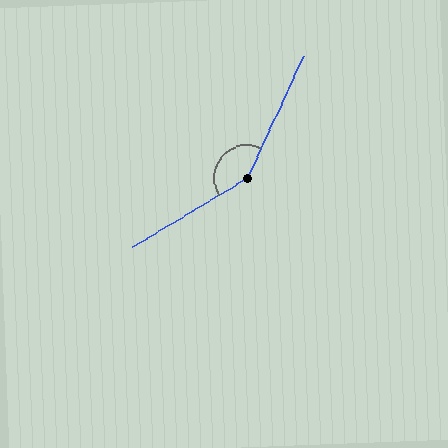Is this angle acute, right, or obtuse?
It is obtuse.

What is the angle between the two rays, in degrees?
Approximately 146 degrees.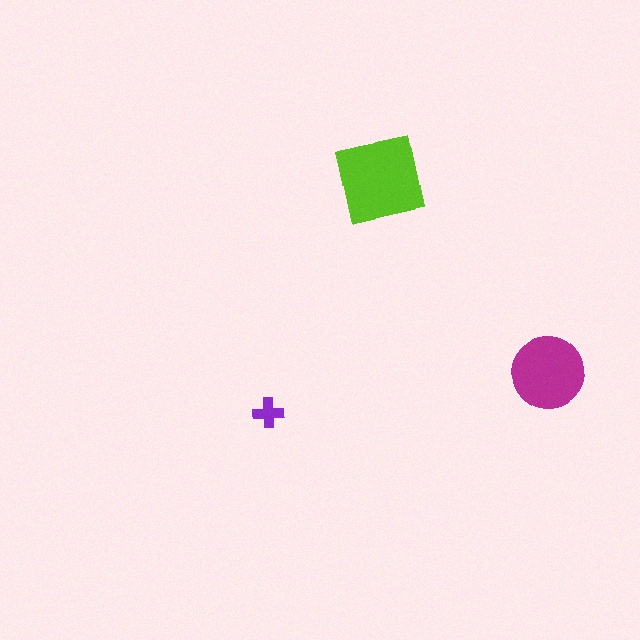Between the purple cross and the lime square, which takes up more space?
The lime square.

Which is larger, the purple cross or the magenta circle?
The magenta circle.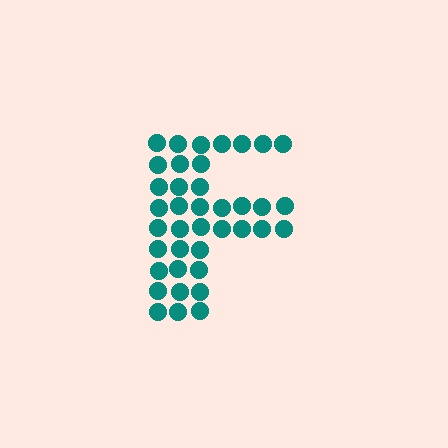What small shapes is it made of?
It is made of small circles.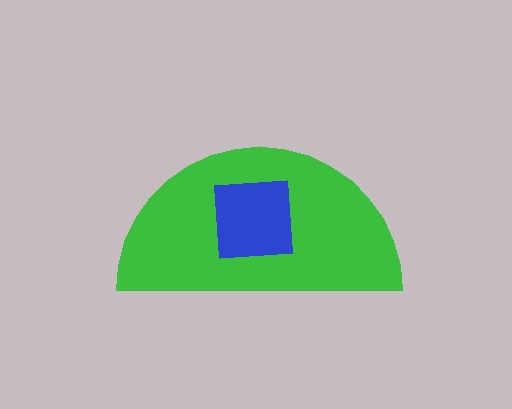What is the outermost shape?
The green semicircle.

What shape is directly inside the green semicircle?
The blue square.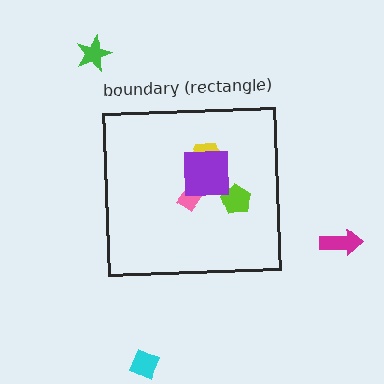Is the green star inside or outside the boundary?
Outside.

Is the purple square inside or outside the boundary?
Inside.